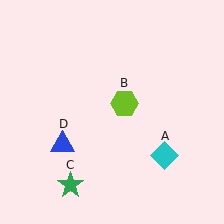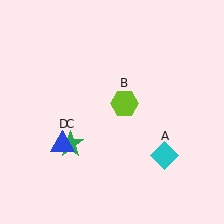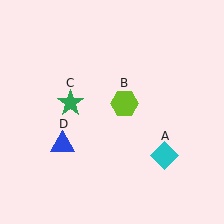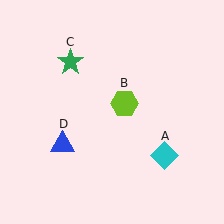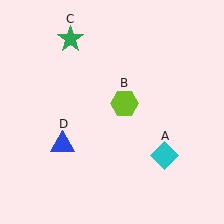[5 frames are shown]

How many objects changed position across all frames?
1 object changed position: green star (object C).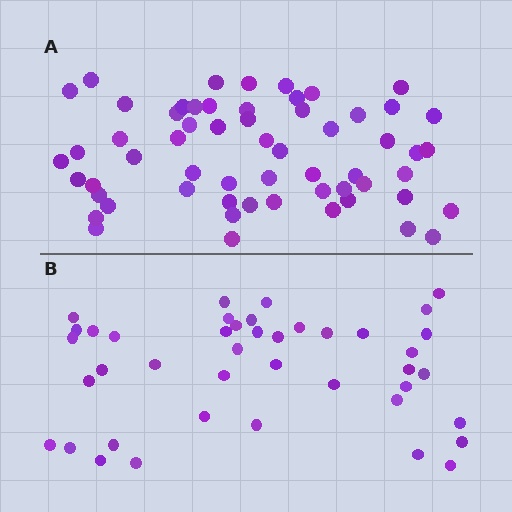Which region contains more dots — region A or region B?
Region A (the top region) has more dots.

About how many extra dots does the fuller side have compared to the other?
Region A has approximately 15 more dots than region B.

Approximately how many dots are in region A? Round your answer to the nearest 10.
About 60 dots. (The exact count is 59, which rounds to 60.)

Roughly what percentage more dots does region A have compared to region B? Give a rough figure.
About 40% more.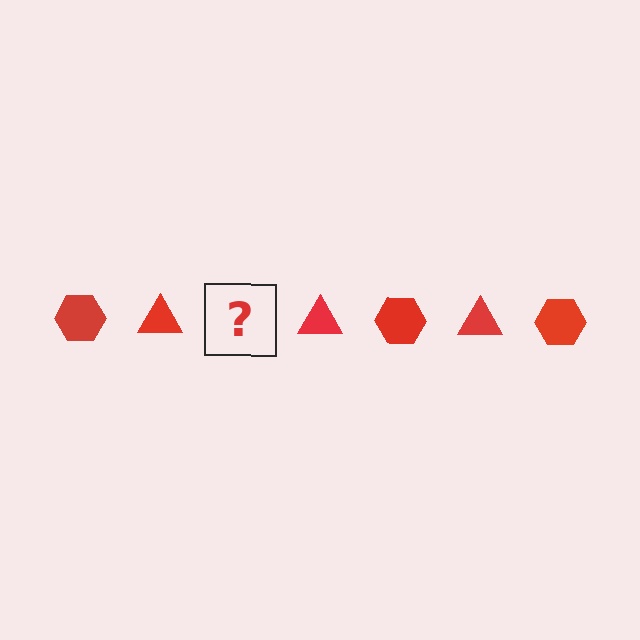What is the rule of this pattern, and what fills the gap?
The rule is that the pattern cycles through hexagon, triangle shapes in red. The gap should be filled with a red hexagon.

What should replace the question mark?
The question mark should be replaced with a red hexagon.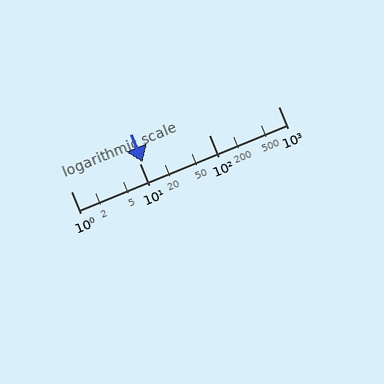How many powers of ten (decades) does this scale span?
The scale spans 3 decades, from 1 to 1000.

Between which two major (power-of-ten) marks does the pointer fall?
The pointer is between 10 and 100.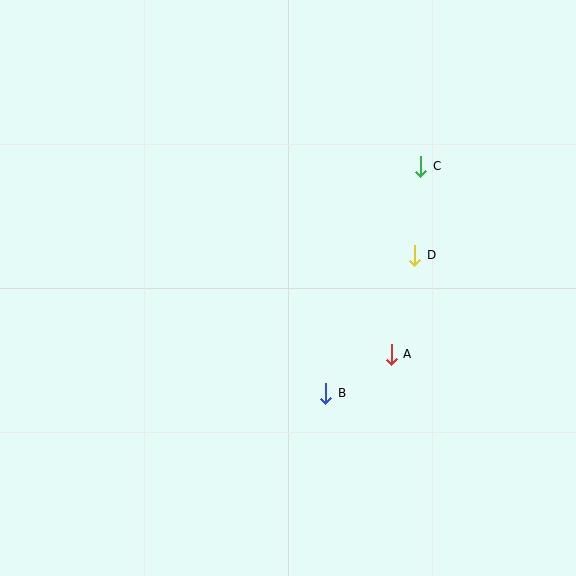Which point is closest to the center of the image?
Point B at (326, 393) is closest to the center.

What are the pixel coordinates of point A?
Point A is at (391, 354).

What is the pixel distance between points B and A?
The distance between B and A is 76 pixels.